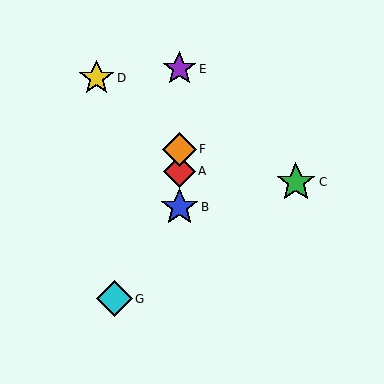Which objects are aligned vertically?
Objects A, B, E, F are aligned vertically.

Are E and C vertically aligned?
No, E is at x≈179 and C is at x≈296.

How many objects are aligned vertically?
4 objects (A, B, E, F) are aligned vertically.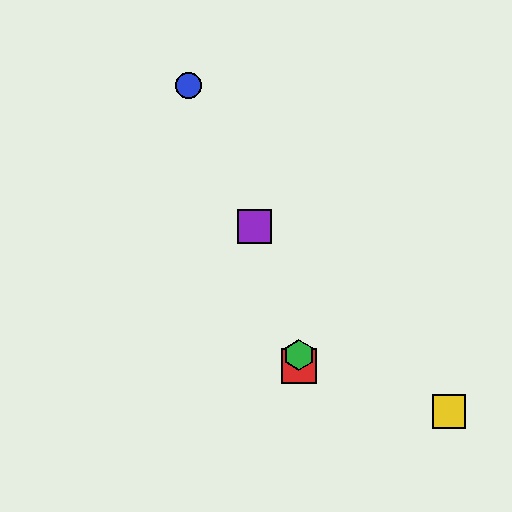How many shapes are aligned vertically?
2 shapes (the red square, the green hexagon) are aligned vertically.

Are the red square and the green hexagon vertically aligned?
Yes, both are at x≈299.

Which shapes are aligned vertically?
The red square, the green hexagon are aligned vertically.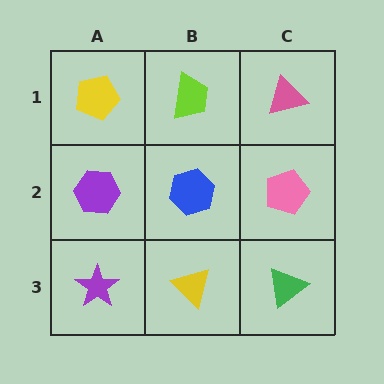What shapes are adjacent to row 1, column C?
A pink pentagon (row 2, column C), a lime trapezoid (row 1, column B).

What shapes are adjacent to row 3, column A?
A purple hexagon (row 2, column A), a yellow triangle (row 3, column B).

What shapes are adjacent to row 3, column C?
A pink pentagon (row 2, column C), a yellow triangle (row 3, column B).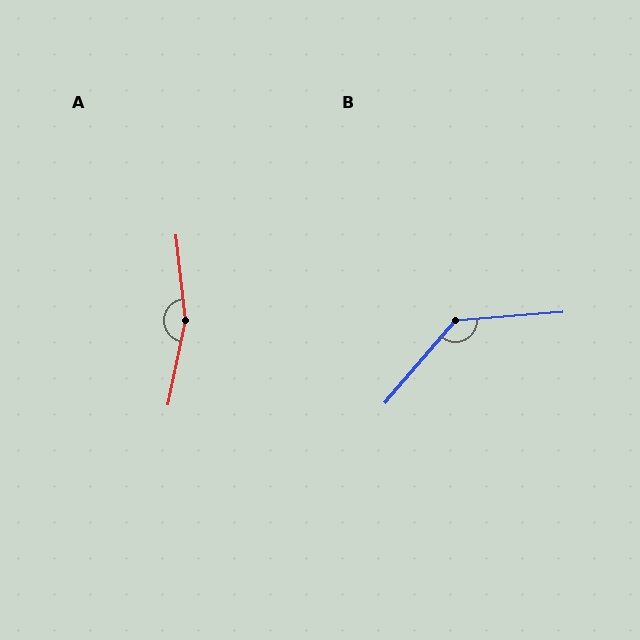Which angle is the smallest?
B, at approximately 135 degrees.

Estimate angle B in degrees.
Approximately 135 degrees.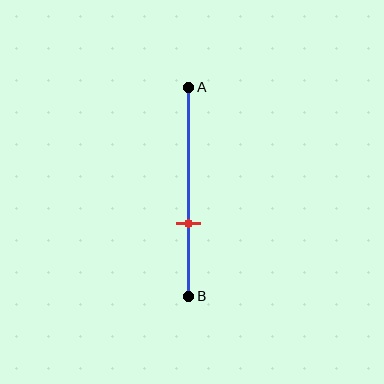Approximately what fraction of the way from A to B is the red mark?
The red mark is approximately 65% of the way from A to B.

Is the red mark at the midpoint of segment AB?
No, the mark is at about 65% from A, not at the 50% midpoint.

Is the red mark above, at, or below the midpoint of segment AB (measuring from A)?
The red mark is below the midpoint of segment AB.